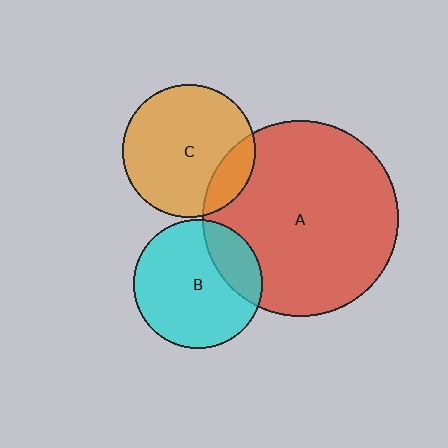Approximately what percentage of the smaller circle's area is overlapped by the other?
Approximately 20%.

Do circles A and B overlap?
Yes.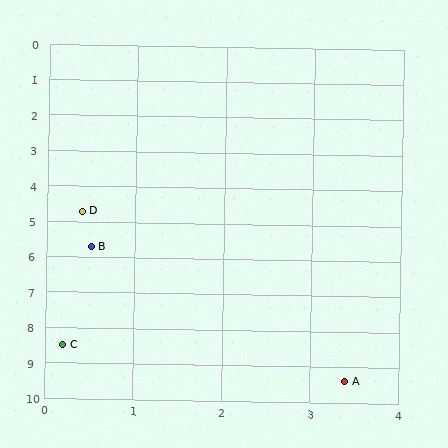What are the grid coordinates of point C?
Point C is at approximately (0.2, 8.5).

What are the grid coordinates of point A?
Point A is at approximately (3.4, 9.4).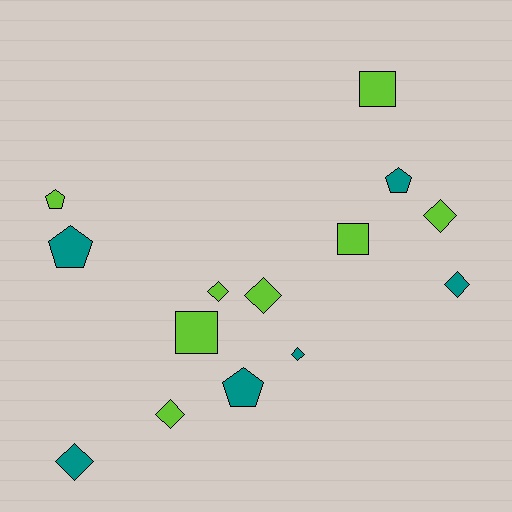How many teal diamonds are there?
There are 3 teal diamonds.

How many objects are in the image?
There are 14 objects.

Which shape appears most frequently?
Diamond, with 7 objects.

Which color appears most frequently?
Lime, with 8 objects.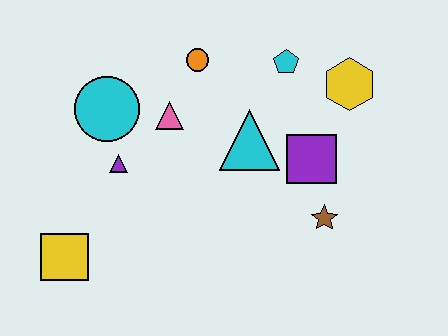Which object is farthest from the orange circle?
The yellow square is farthest from the orange circle.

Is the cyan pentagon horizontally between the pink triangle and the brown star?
Yes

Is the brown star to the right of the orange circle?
Yes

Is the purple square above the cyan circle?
No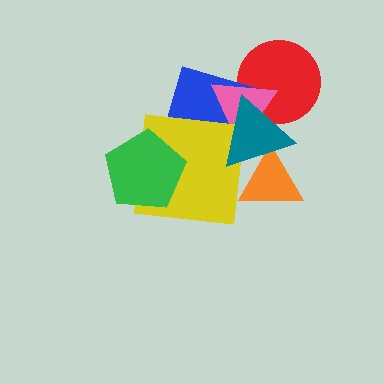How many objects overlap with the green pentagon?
1 object overlaps with the green pentagon.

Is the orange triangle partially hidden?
Yes, it is partially covered by another shape.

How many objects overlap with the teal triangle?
5 objects overlap with the teal triangle.